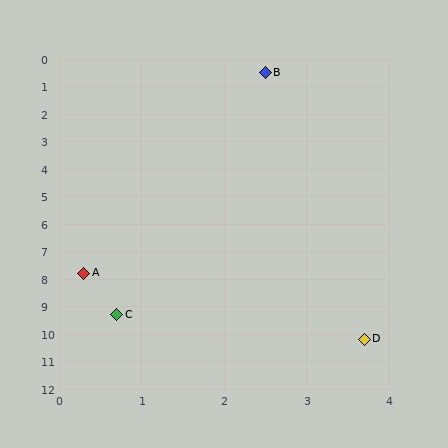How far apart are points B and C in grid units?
Points B and C are about 9.0 grid units apart.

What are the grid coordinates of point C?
Point C is at approximately (0.7, 9.3).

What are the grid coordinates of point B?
Point B is at approximately (2.5, 0.5).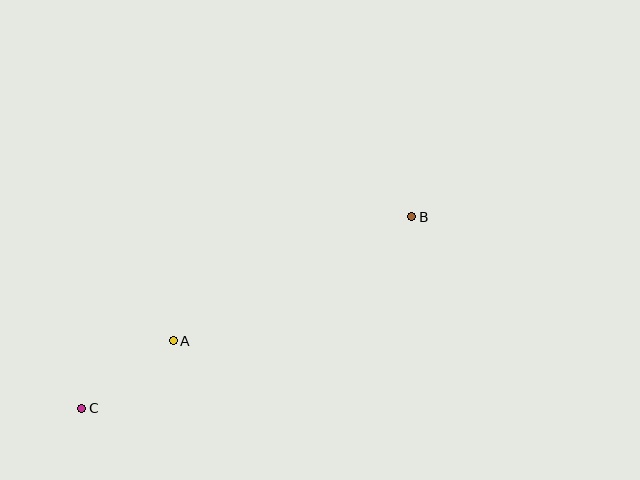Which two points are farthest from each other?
Points B and C are farthest from each other.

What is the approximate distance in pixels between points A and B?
The distance between A and B is approximately 269 pixels.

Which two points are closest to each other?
Points A and C are closest to each other.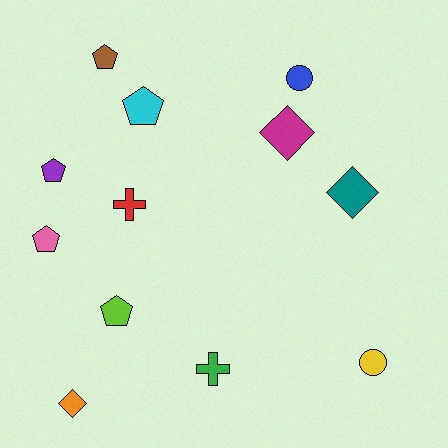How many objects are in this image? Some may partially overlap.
There are 12 objects.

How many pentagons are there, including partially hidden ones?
There are 5 pentagons.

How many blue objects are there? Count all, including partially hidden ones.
There is 1 blue object.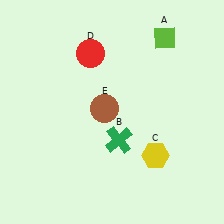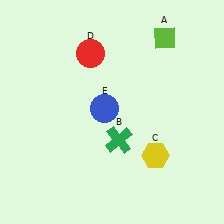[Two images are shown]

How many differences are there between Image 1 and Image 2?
There is 1 difference between the two images.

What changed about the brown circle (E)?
In Image 1, E is brown. In Image 2, it changed to blue.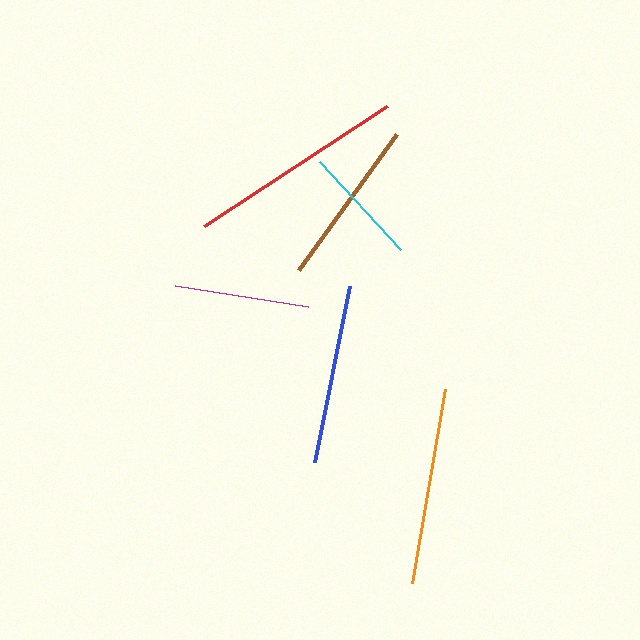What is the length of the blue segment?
The blue segment is approximately 180 pixels long.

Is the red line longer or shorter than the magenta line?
The red line is longer than the magenta line.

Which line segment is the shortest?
The cyan line is the shortest at approximately 120 pixels.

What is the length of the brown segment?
The brown segment is approximately 167 pixels long.